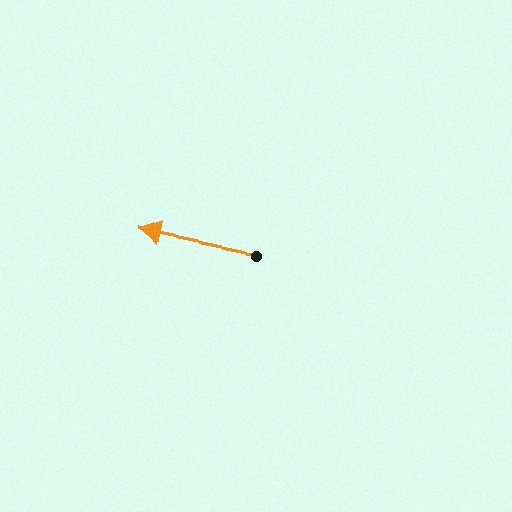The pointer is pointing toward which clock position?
Roughly 9 o'clock.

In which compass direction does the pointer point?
West.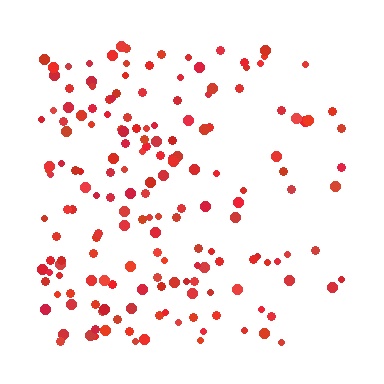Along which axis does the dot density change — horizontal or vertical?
Horizontal.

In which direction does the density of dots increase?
From right to left, with the left side densest.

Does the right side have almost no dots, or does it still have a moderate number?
Still a moderate number, just noticeably fewer than the left.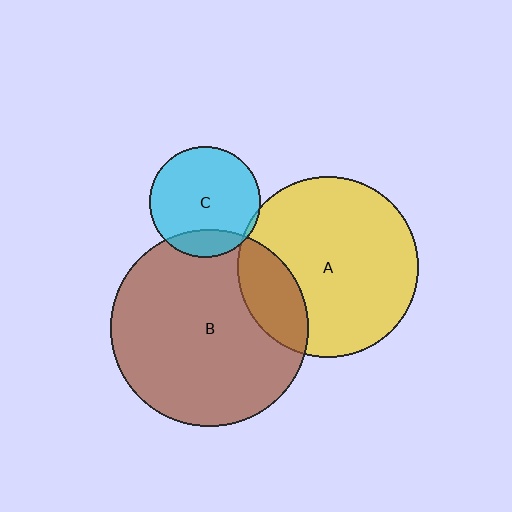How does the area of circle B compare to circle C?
Approximately 3.2 times.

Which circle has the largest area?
Circle B (brown).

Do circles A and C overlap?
Yes.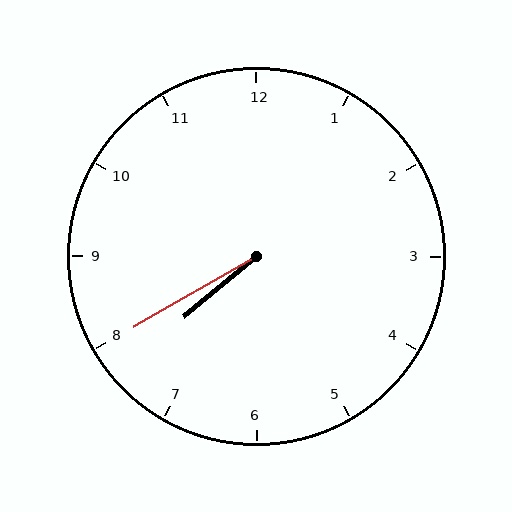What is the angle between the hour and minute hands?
Approximately 10 degrees.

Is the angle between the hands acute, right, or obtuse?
It is acute.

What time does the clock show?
7:40.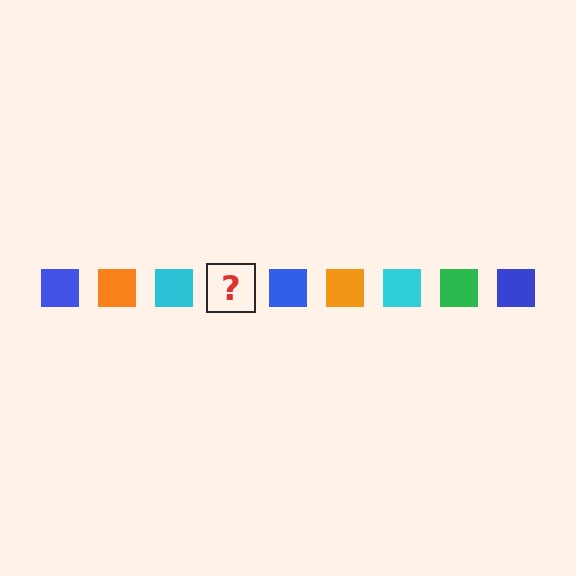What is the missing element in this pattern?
The missing element is a green square.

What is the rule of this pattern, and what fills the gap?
The rule is that the pattern cycles through blue, orange, cyan, green squares. The gap should be filled with a green square.